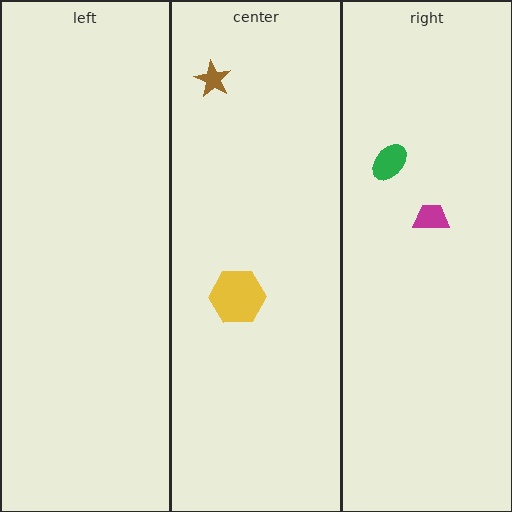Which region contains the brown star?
The center region.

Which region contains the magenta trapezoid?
The right region.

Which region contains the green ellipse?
The right region.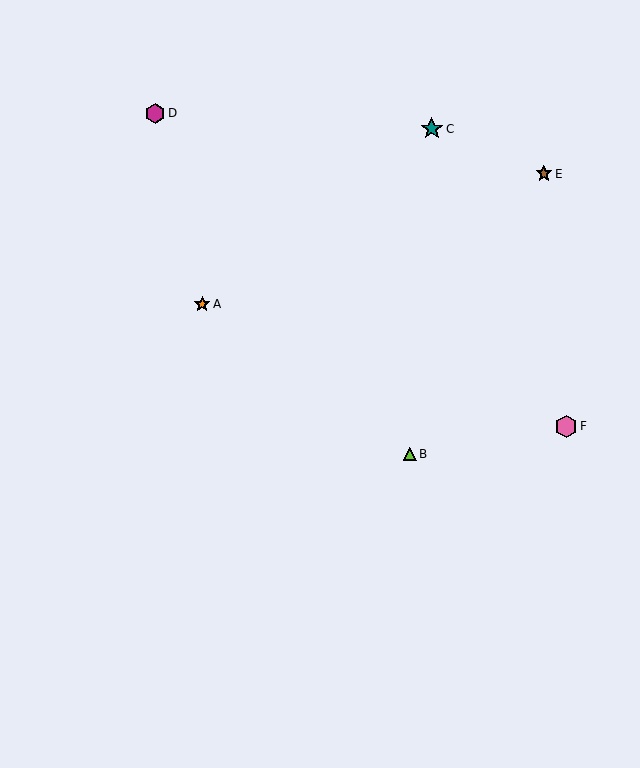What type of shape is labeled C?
Shape C is a teal star.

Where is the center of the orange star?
The center of the orange star is at (202, 304).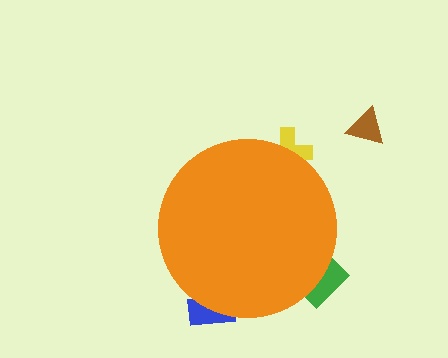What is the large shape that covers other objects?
An orange circle.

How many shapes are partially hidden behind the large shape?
3 shapes are partially hidden.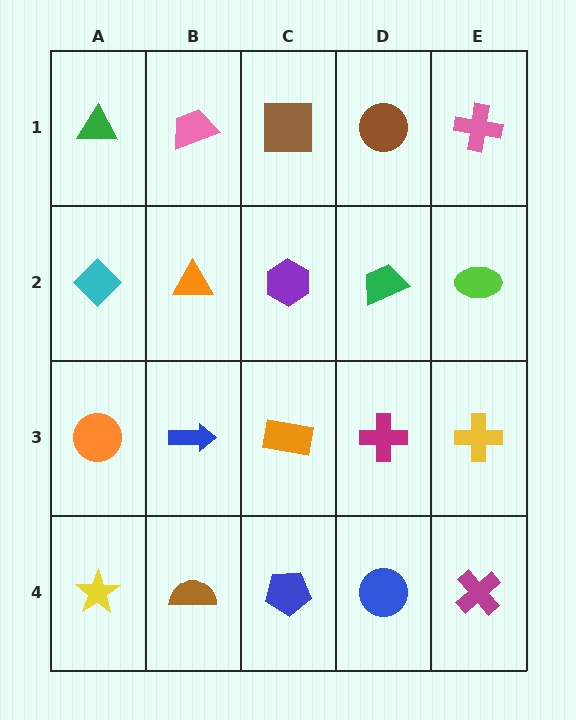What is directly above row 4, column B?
A blue arrow.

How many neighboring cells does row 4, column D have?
3.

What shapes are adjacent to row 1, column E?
A lime ellipse (row 2, column E), a brown circle (row 1, column D).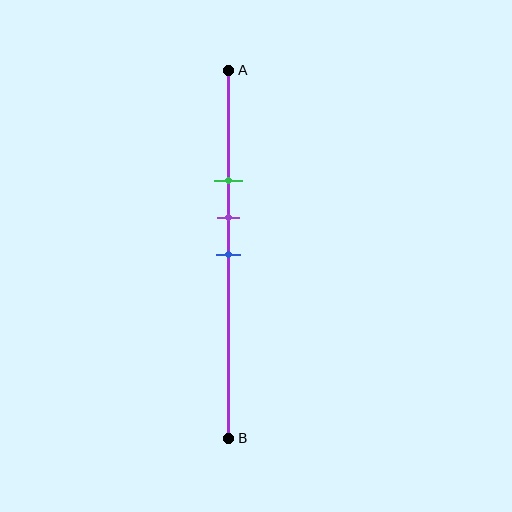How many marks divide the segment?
There are 3 marks dividing the segment.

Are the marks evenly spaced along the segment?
Yes, the marks are approximately evenly spaced.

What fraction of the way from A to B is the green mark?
The green mark is approximately 30% (0.3) of the way from A to B.